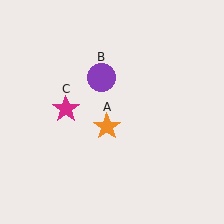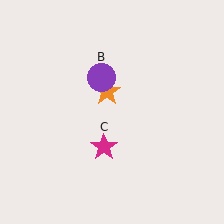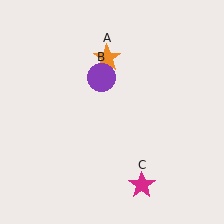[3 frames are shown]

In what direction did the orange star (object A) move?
The orange star (object A) moved up.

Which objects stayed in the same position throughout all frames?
Purple circle (object B) remained stationary.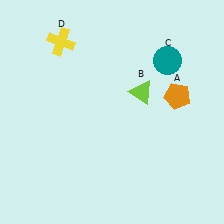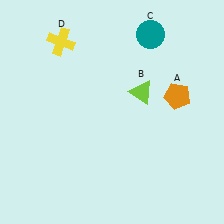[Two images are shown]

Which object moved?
The teal circle (C) moved up.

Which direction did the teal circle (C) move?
The teal circle (C) moved up.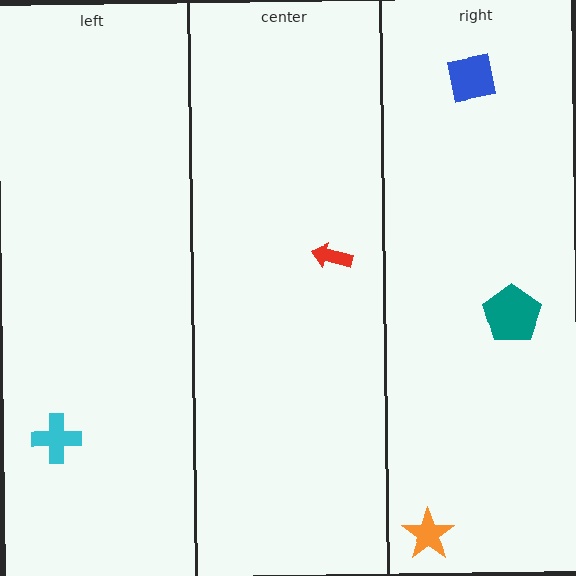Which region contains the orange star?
The right region.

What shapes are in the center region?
The red arrow.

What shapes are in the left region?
The cyan cross.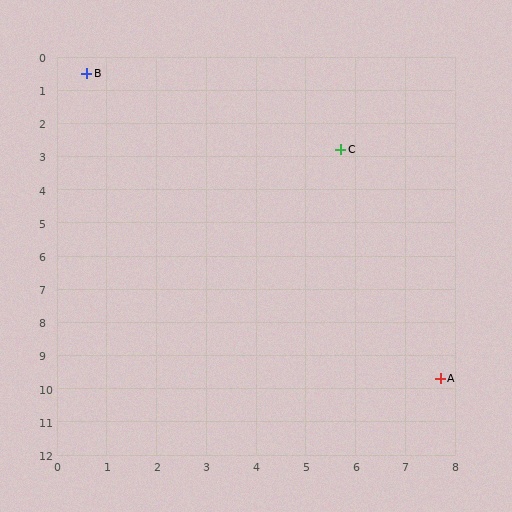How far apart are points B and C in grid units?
Points B and C are about 5.6 grid units apart.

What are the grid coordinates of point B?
Point B is at approximately (0.6, 0.5).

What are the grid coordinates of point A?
Point A is at approximately (7.7, 9.7).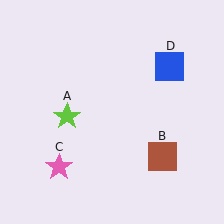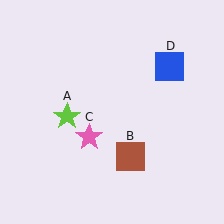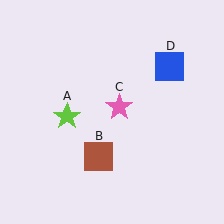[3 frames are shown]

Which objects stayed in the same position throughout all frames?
Lime star (object A) and blue square (object D) remained stationary.